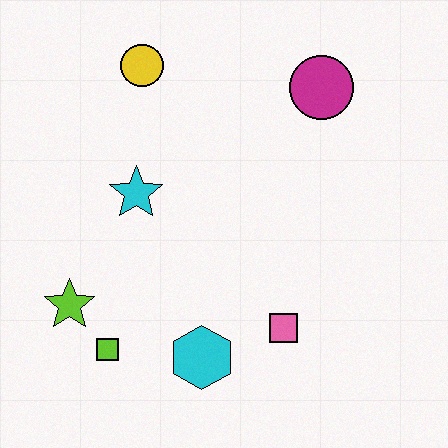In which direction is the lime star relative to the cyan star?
The lime star is below the cyan star.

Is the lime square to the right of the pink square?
No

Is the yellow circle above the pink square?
Yes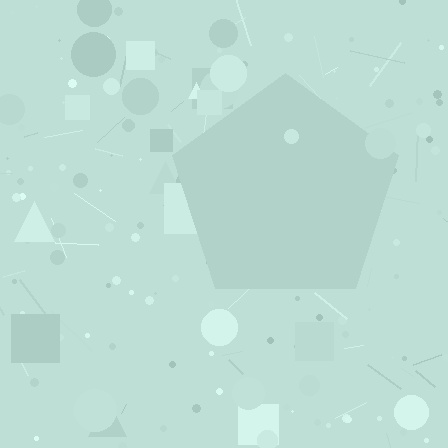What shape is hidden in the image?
A pentagon is hidden in the image.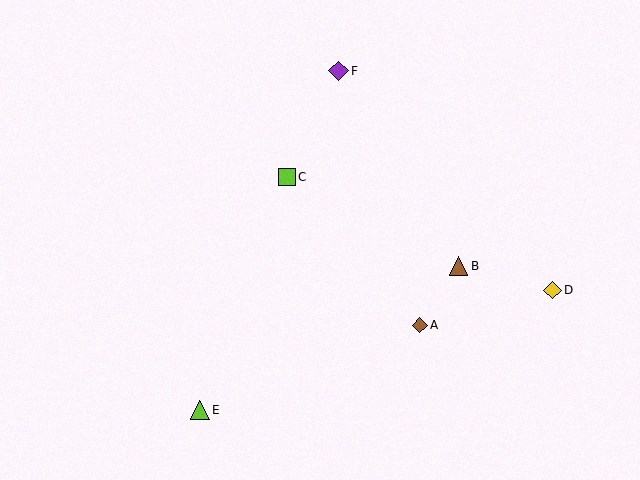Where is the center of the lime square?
The center of the lime square is at (287, 177).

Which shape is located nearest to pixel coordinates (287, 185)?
The lime square (labeled C) at (287, 177) is nearest to that location.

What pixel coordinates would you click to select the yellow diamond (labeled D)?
Click at (553, 290) to select the yellow diamond D.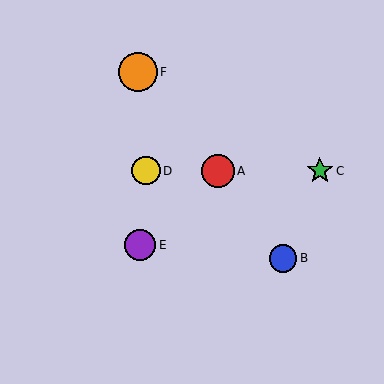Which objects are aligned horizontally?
Objects A, C, D are aligned horizontally.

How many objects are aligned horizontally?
3 objects (A, C, D) are aligned horizontally.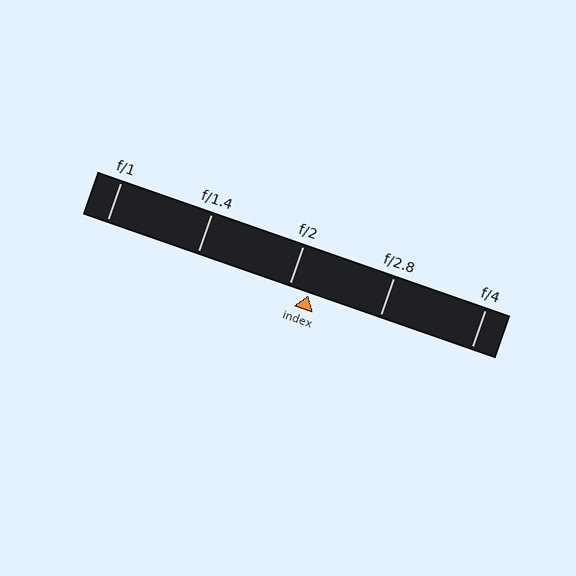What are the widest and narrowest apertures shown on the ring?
The widest aperture shown is f/1 and the narrowest is f/4.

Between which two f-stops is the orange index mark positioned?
The index mark is between f/2 and f/2.8.